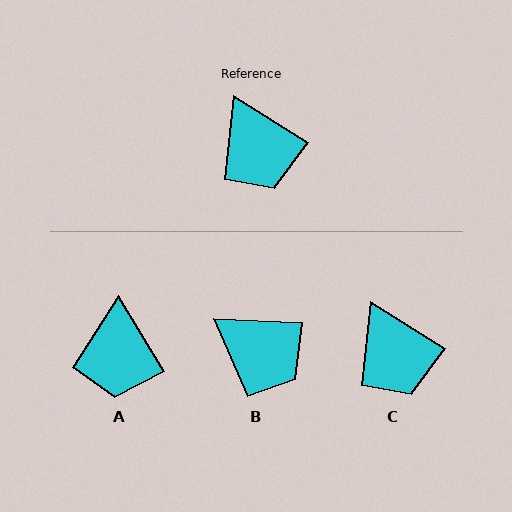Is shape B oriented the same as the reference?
No, it is off by about 30 degrees.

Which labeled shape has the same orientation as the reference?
C.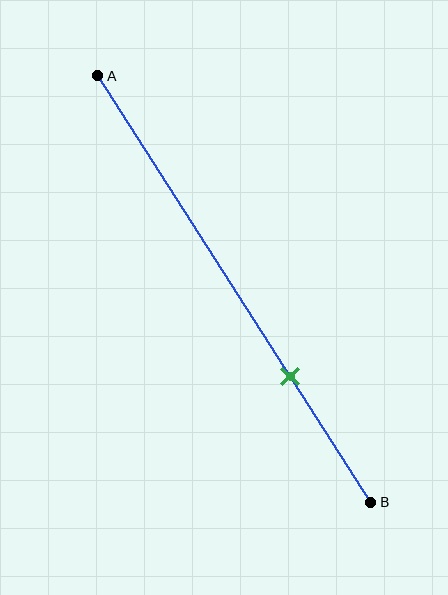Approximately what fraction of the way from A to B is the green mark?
The green mark is approximately 70% of the way from A to B.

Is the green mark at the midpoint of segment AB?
No, the mark is at about 70% from A, not at the 50% midpoint.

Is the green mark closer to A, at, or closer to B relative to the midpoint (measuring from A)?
The green mark is closer to point B than the midpoint of segment AB.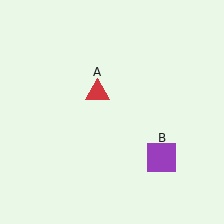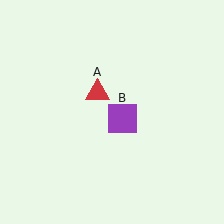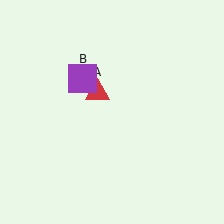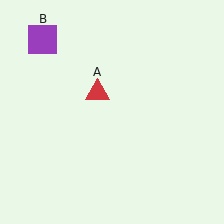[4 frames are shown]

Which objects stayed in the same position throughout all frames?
Red triangle (object A) remained stationary.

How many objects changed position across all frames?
1 object changed position: purple square (object B).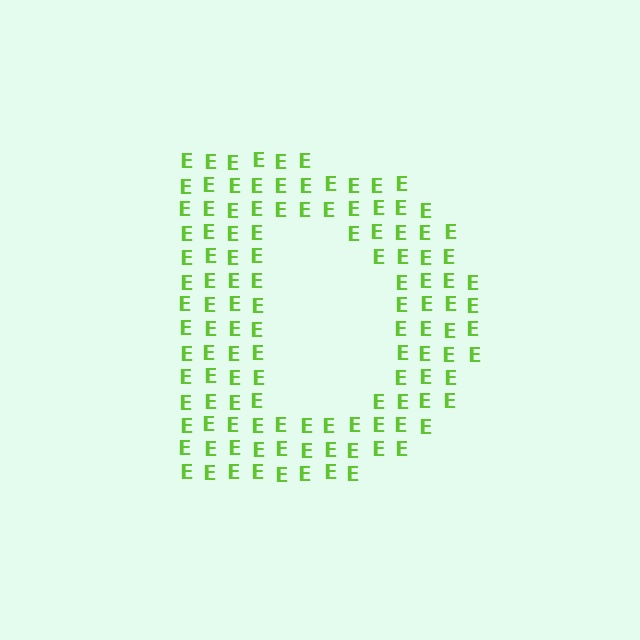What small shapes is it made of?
It is made of small letter E's.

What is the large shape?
The large shape is the letter D.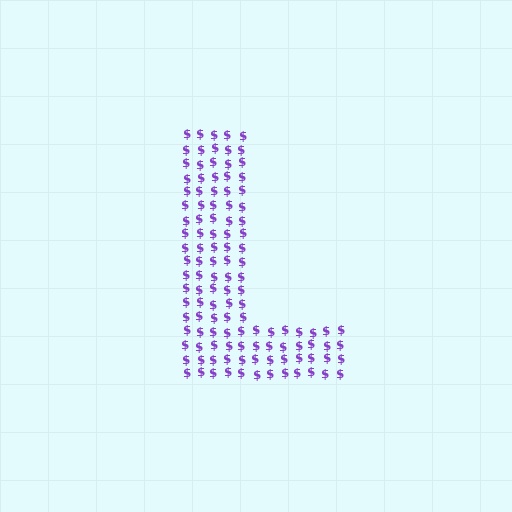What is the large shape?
The large shape is the letter L.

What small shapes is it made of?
It is made of small dollar signs.